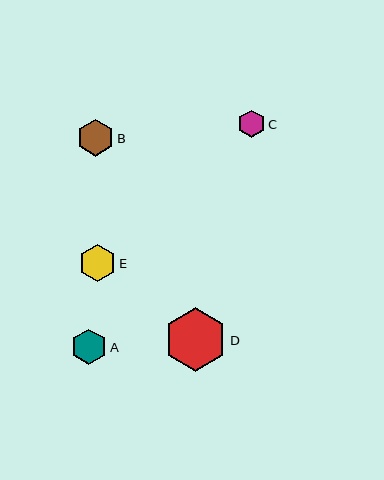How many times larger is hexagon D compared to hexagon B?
Hexagon D is approximately 1.7 times the size of hexagon B.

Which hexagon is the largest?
Hexagon D is the largest with a size of approximately 63 pixels.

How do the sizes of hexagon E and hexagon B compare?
Hexagon E and hexagon B are approximately the same size.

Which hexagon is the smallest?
Hexagon C is the smallest with a size of approximately 27 pixels.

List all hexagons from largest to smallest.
From largest to smallest: D, E, B, A, C.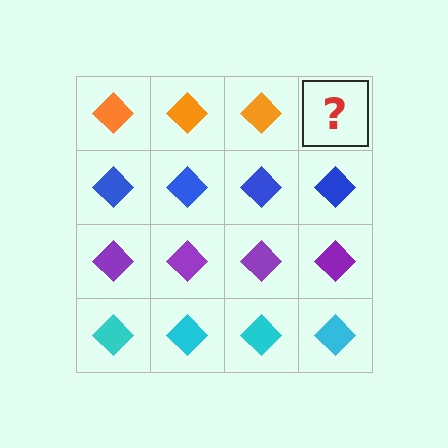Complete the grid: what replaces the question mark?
The question mark should be replaced with an orange diamond.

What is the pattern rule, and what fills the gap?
The rule is that each row has a consistent color. The gap should be filled with an orange diamond.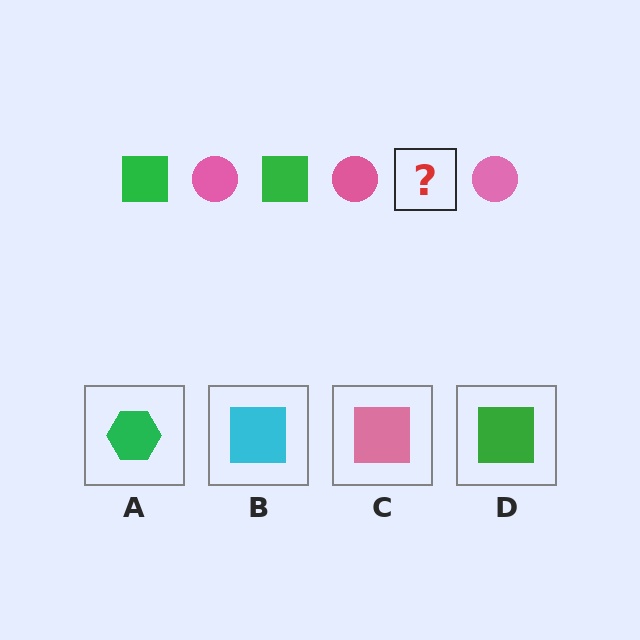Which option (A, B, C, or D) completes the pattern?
D.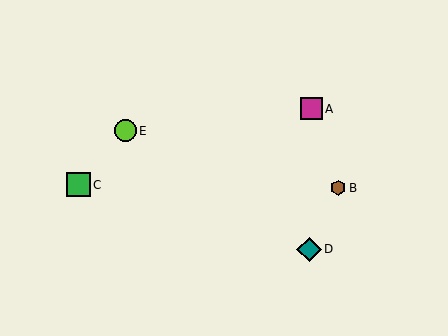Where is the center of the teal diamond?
The center of the teal diamond is at (309, 249).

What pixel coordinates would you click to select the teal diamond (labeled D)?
Click at (309, 249) to select the teal diamond D.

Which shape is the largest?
The teal diamond (labeled D) is the largest.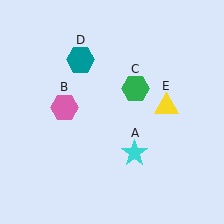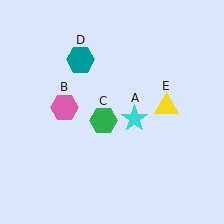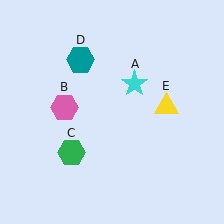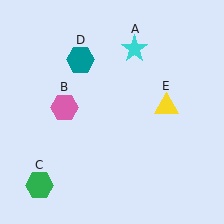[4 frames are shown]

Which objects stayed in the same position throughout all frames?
Pink hexagon (object B) and teal hexagon (object D) and yellow triangle (object E) remained stationary.